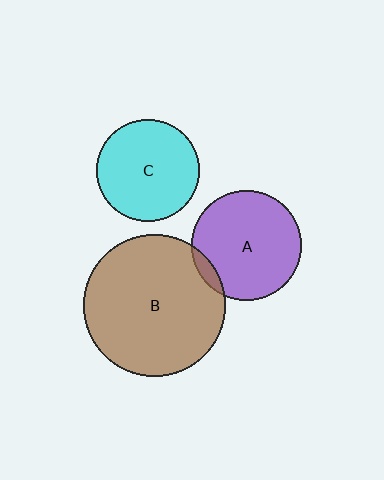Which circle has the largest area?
Circle B (brown).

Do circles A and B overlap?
Yes.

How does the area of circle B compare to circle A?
Approximately 1.7 times.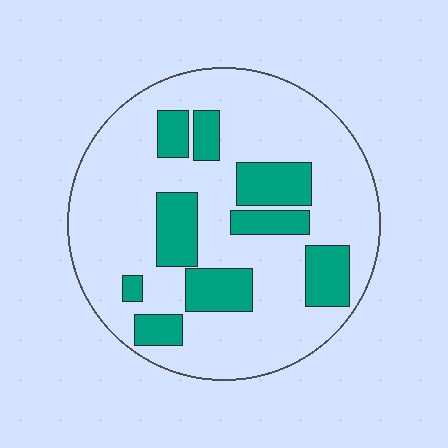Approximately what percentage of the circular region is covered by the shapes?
Approximately 25%.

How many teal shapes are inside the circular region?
9.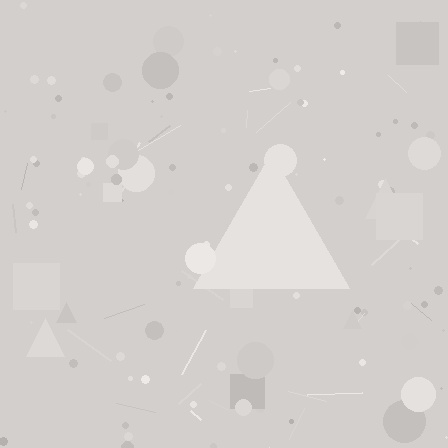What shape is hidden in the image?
A triangle is hidden in the image.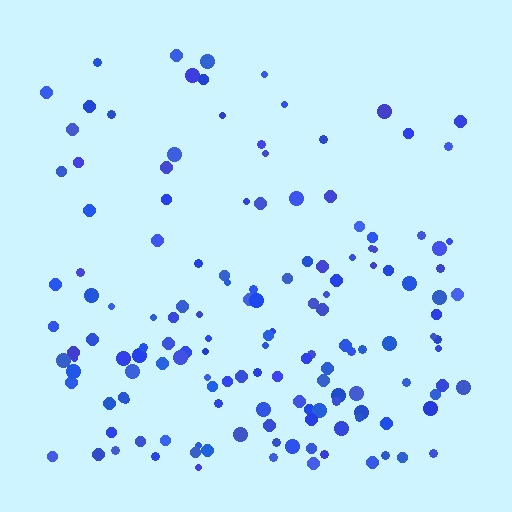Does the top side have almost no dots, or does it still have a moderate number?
Still a moderate number, just noticeably fewer than the bottom.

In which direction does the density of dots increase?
From top to bottom, with the bottom side densest.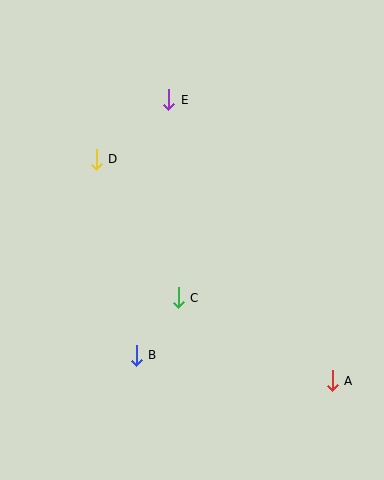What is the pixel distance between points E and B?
The distance between E and B is 258 pixels.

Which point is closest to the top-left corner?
Point D is closest to the top-left corner.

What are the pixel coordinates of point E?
Point E is at (168, 100).